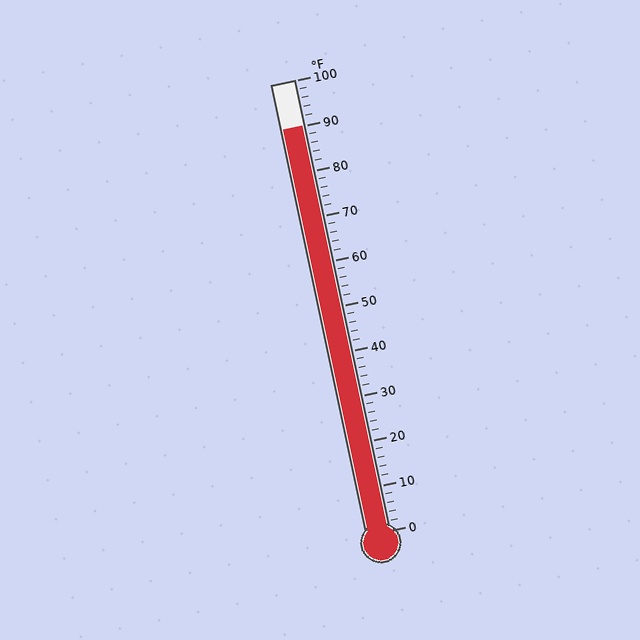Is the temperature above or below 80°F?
The temperature is above 80°F.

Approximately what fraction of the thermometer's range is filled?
The thermometer is filled to approximately 90% of its range.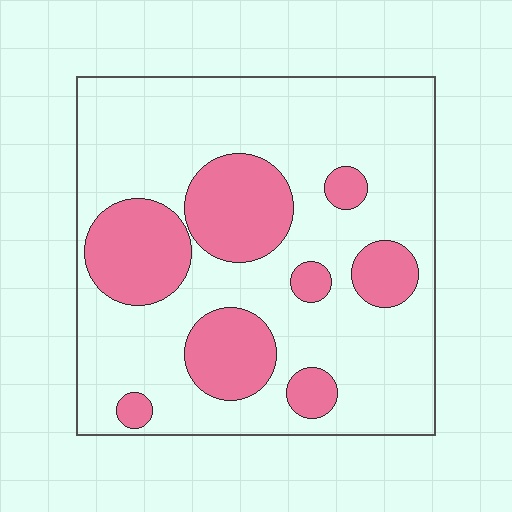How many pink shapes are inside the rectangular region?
8.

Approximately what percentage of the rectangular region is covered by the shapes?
Approximately 25%.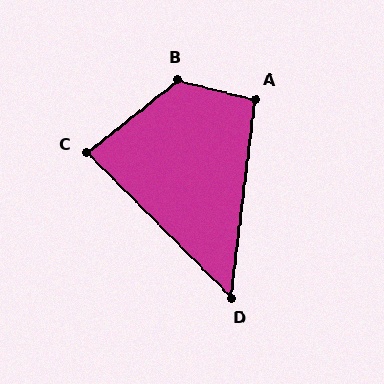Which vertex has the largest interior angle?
B, at approximately 128 degrees.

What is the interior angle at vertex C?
Approximately 83 degrees (acute).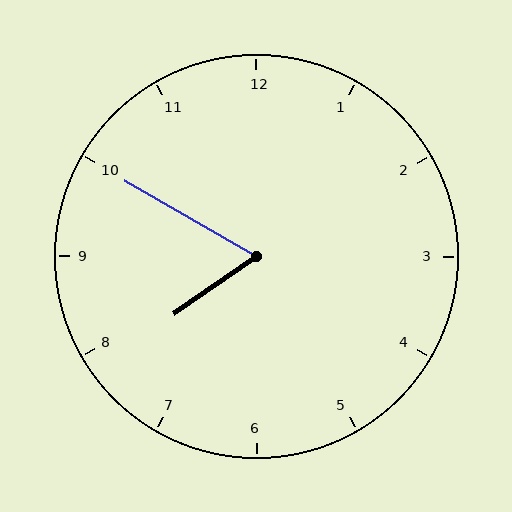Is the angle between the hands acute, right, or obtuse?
It is acute.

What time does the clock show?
7:50.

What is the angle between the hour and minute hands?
Approximately 65 degrees.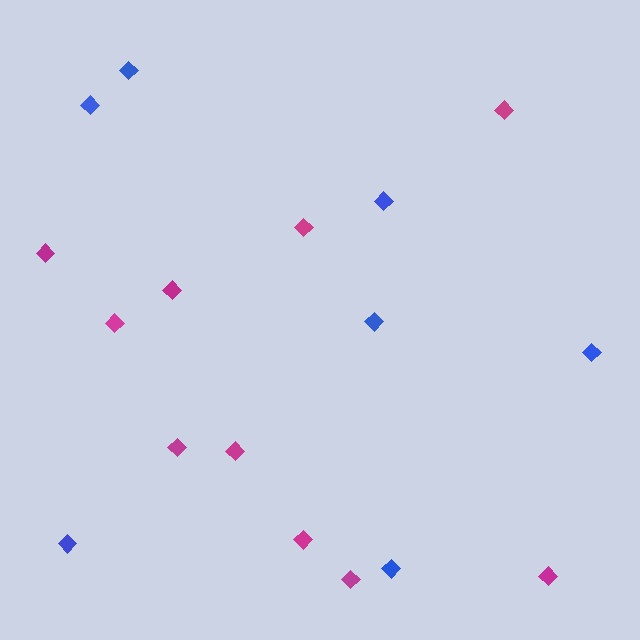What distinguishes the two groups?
There are 2 groups: one group of blue diamonds (7) and one group of magenta diamonds (10).